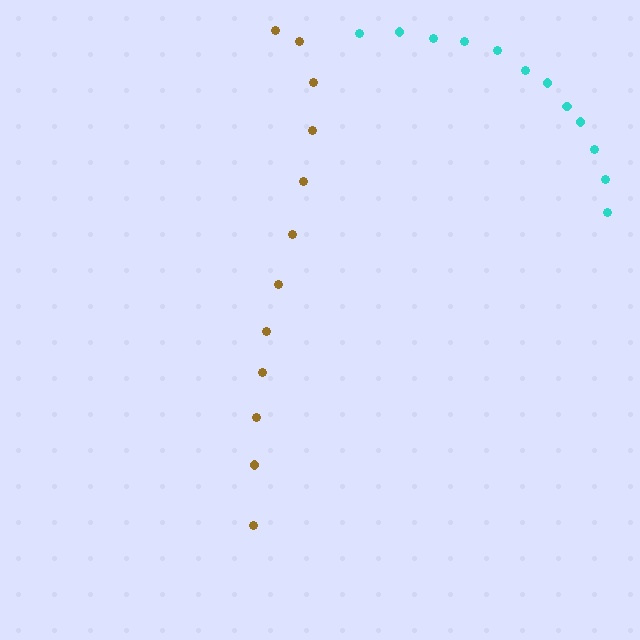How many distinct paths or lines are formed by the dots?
There are 2 distinct paths.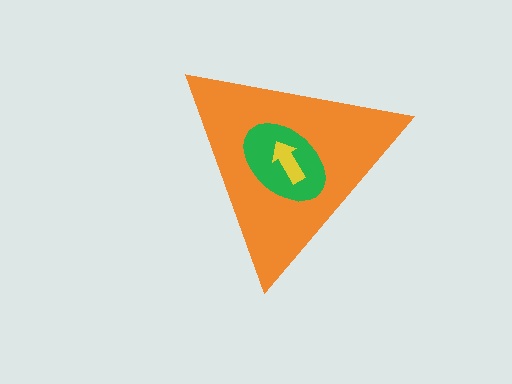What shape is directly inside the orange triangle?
The green ellipse.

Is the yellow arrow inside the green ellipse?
Yes.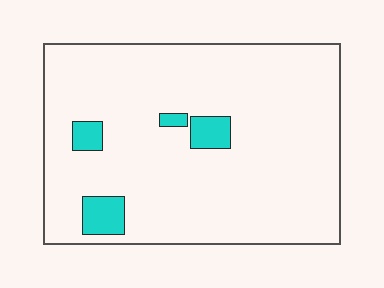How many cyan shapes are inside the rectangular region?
4.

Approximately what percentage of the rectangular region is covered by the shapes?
Approximately 5%.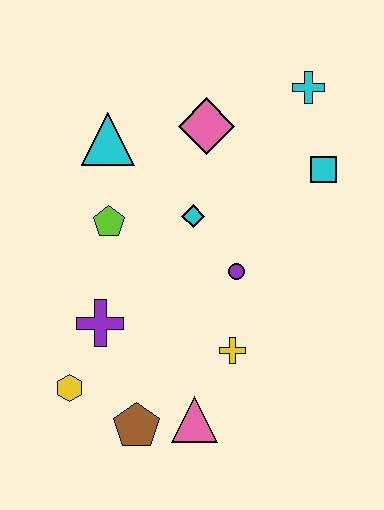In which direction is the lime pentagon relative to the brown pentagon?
The lime pentagon is above the brown pentagon.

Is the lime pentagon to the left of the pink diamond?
Yes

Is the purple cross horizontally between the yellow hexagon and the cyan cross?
Yes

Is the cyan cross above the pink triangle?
Yes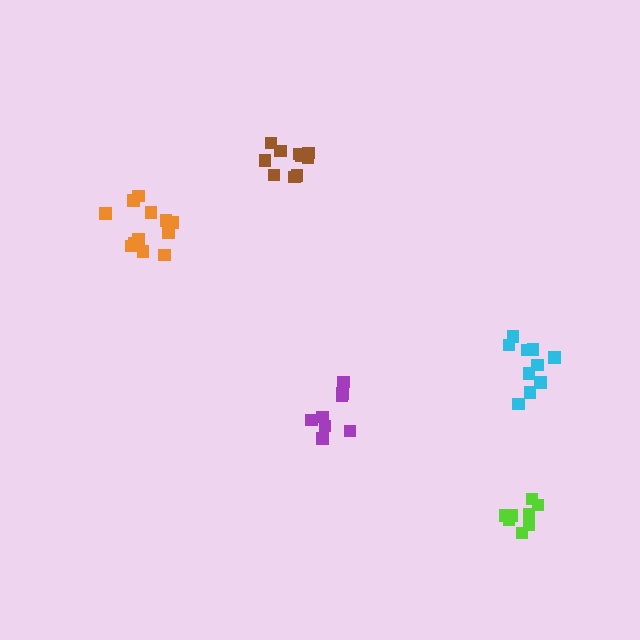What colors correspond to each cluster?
The clusters are colored: purple, orange, cyan, lime, brown.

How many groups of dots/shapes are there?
There are 5 groups.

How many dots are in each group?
Group 1: 8 dots, Group 2: 12 dots, Group 3: 10 dots, Group 4: 8 dots, Group 5: 10 dots (48 total).